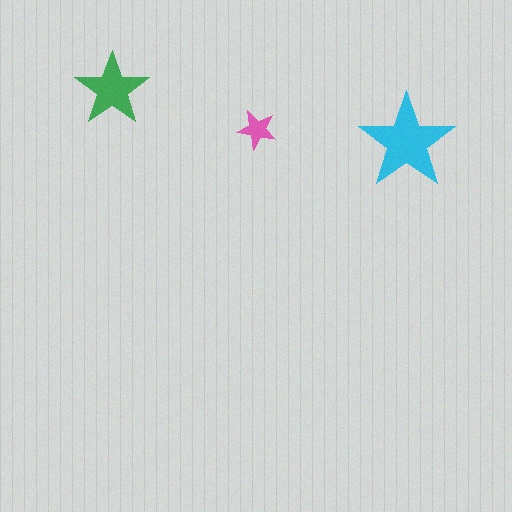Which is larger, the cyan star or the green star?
The cyan one.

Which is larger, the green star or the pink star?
The green one.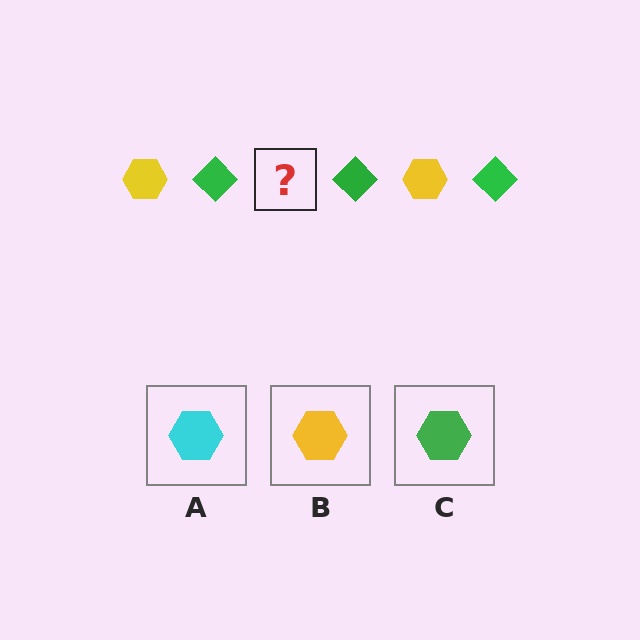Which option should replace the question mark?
Option B.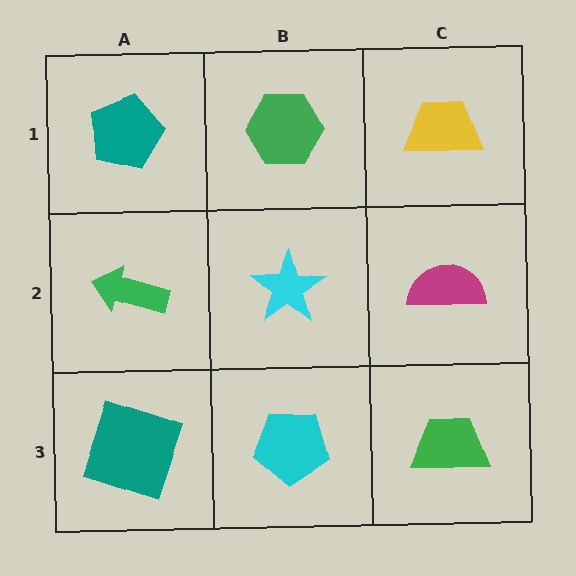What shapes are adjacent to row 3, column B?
A cyan star (row 2, column B), a teal square (row 3, column A), a green trapezoid (row 3, column C).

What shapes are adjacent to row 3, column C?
A magenta semicircle (row 2, column C), a cyan pentagon (row 3, column B).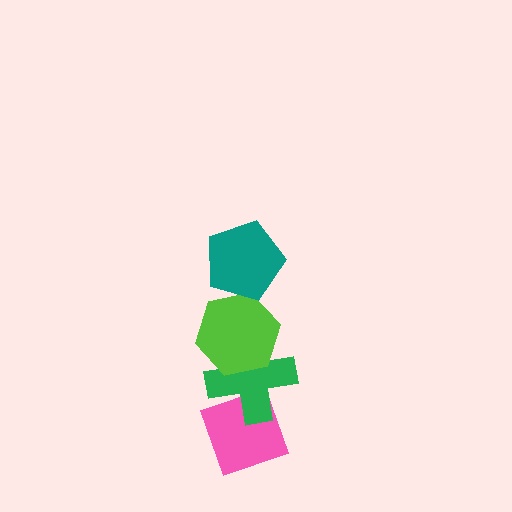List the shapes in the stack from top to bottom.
From top to bottom: the teal pentagon, the lime hexagon, the green cross, the pink diamond.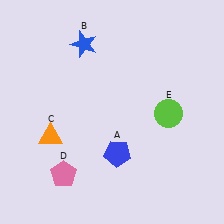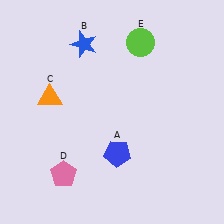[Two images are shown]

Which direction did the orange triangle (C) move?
The orange triangle (C) moved up.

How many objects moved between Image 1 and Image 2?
2 objects moved between the two images.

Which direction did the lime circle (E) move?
The lime circle (E) moved up.